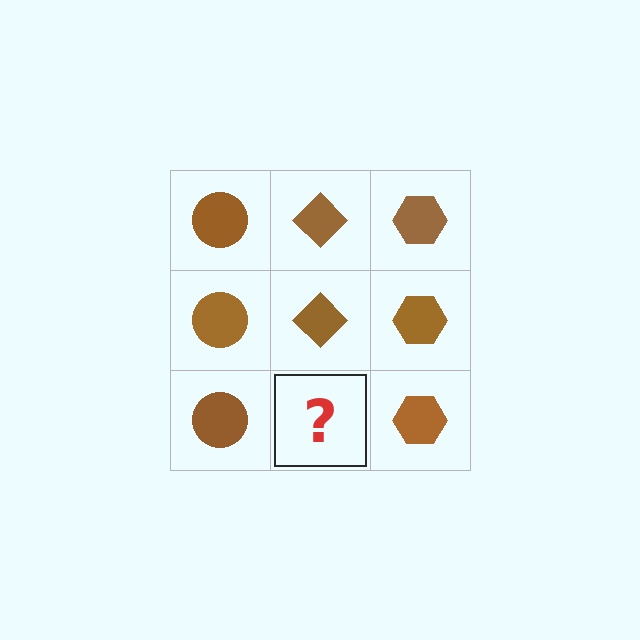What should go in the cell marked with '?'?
The missing cell should contain a brown diamond.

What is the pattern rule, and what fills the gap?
The rule is that each column has a consistent shape. The gap should be filled with a brown diamond.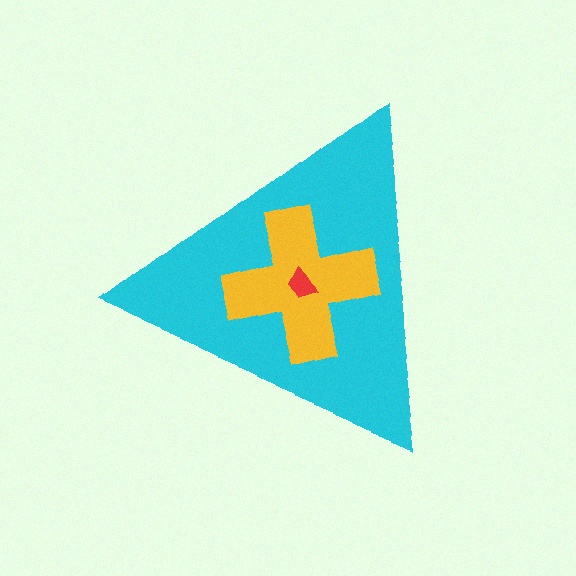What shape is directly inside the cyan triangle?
The yellow cross.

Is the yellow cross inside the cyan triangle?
Yes.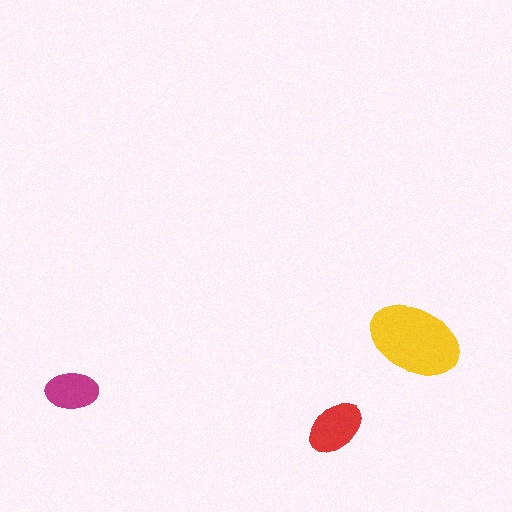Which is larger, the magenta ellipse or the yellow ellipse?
The yellow one.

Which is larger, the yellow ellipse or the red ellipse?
The yellow one.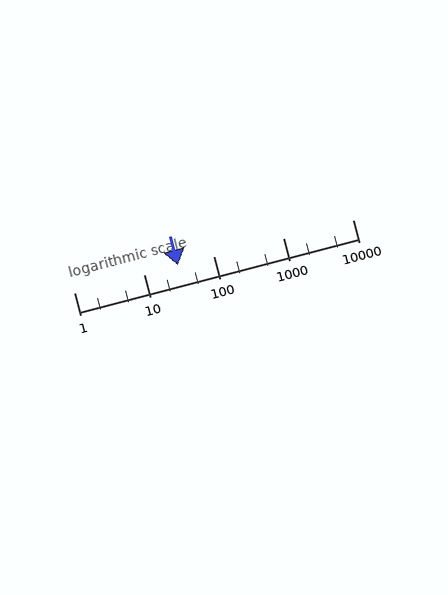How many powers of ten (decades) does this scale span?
The scale spans 4 decades, from 1 to 10000.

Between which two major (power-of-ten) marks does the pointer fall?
The pointer is between 10 and 100.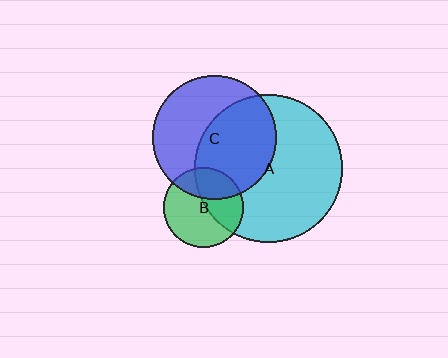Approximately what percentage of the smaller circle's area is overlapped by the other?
Approximately 40%.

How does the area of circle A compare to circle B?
Approximately 3.4 times.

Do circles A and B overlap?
Yes.